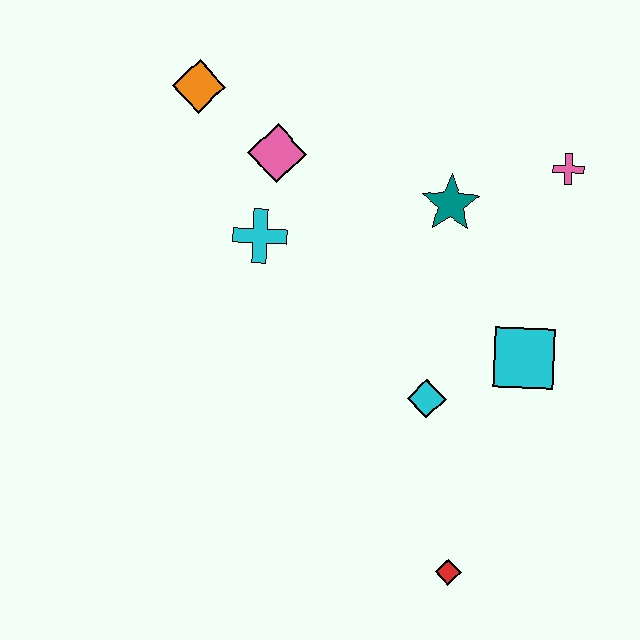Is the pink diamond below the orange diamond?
Yes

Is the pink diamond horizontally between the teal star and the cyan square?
No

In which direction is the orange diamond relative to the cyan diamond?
The orange diamond is above the cyan diamond.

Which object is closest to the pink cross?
The teal star is closest to the pink cross.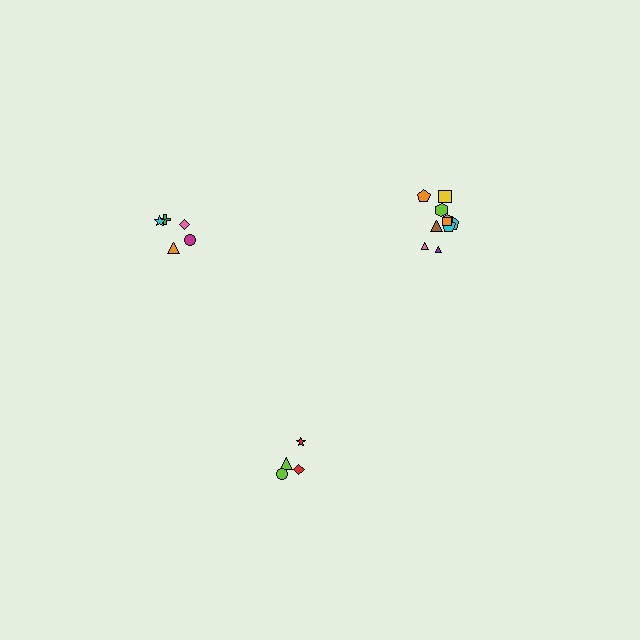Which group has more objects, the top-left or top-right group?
The top-right group.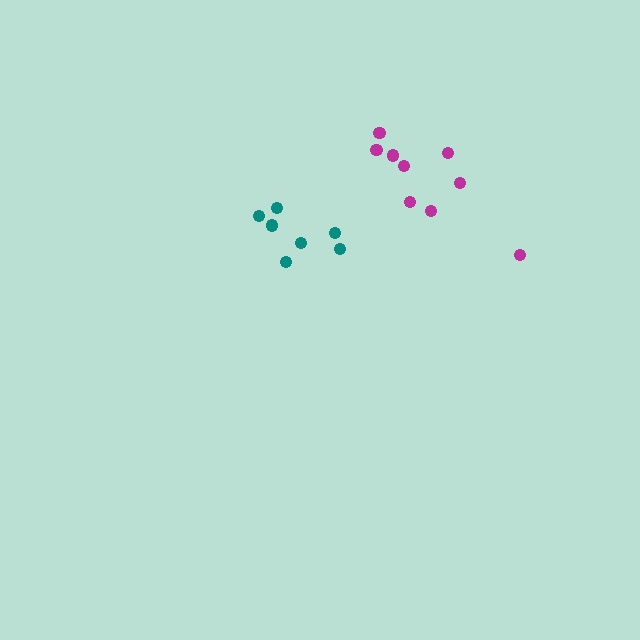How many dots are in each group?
Group 1: 9 dots, Group 2: 7 dots (16 total).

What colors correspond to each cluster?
The clusters are colored: magenta, teal.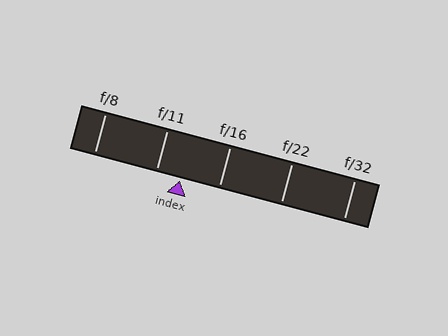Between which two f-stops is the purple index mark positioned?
The index mark is between f/11 and f/16.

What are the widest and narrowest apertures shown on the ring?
The widest aperture shown is f/8 and the narrowest is f/32.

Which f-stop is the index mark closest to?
The index mark is closest to f/11.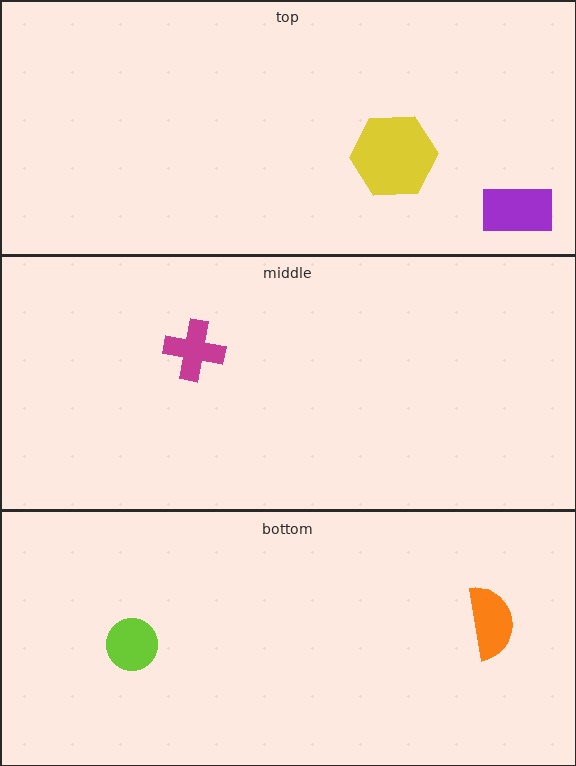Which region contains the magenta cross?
The middle region.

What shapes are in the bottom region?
The lime circle, the orange semicircle.